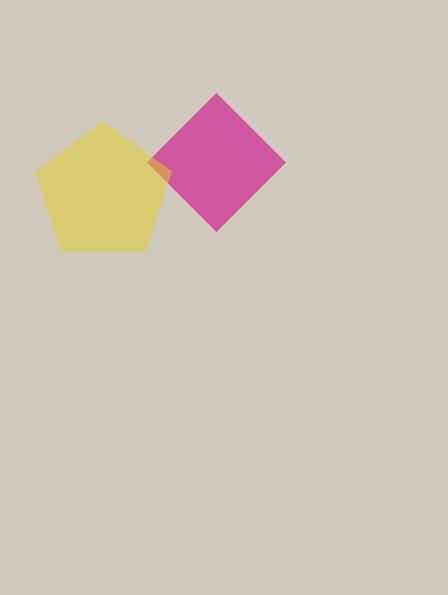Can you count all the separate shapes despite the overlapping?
Yes, there are 2 separate shapes.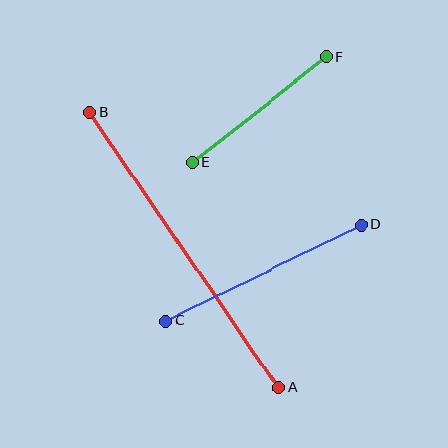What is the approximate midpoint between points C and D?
The midpoint is at approximately (263, 273) pixels.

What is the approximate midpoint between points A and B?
The midpoint is at approximately (184, 250) pixels.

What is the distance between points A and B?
The distance is approximately 334 pixels.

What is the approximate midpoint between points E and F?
The midpoint is at approximately (259, 110) pixels.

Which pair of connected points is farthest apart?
Points A and B are farthest apart.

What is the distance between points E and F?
The distance is approximately 171 pixels.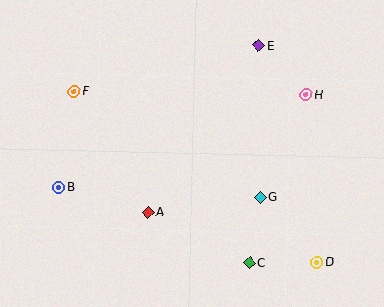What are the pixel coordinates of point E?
Point E is at (258, 45).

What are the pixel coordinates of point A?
Point A is at (148, 212).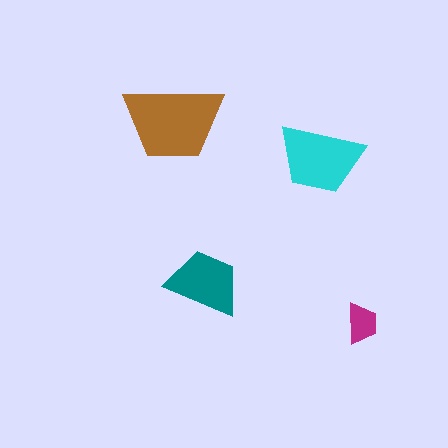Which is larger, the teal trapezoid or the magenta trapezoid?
The teal one.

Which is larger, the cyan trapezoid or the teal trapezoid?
The cyan one.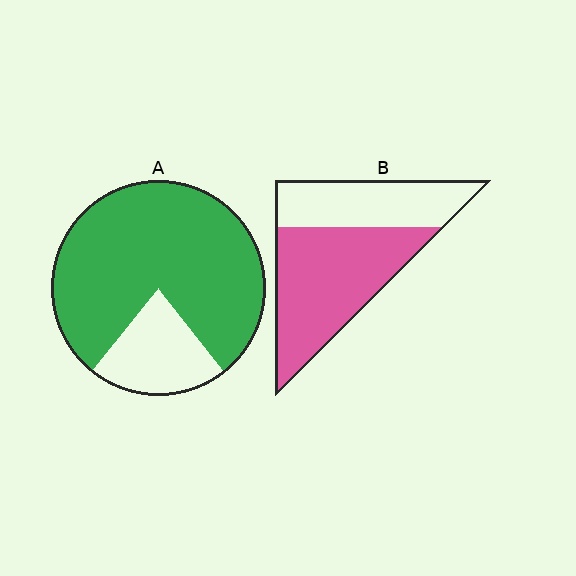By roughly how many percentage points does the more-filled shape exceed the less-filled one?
By roughly 15 percentage points (A over B).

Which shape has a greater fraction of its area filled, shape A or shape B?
Shape A.